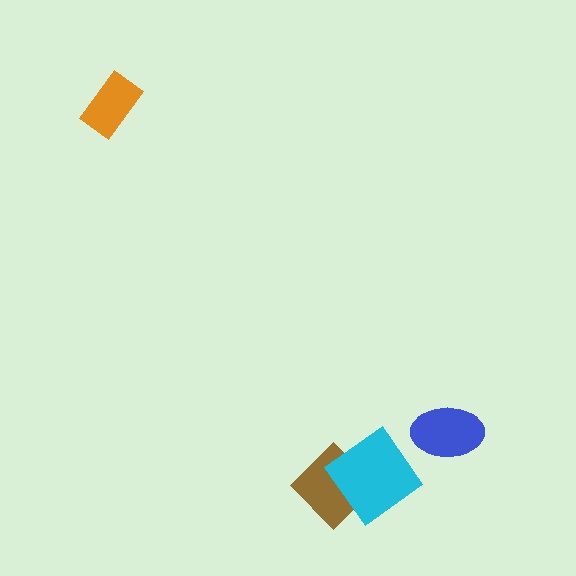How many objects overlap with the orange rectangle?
0 objects overlap with the orange rectangle.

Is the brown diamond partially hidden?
Yes, it is partially covered by another shape.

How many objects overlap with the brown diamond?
1 object overlaps with the brown diamond.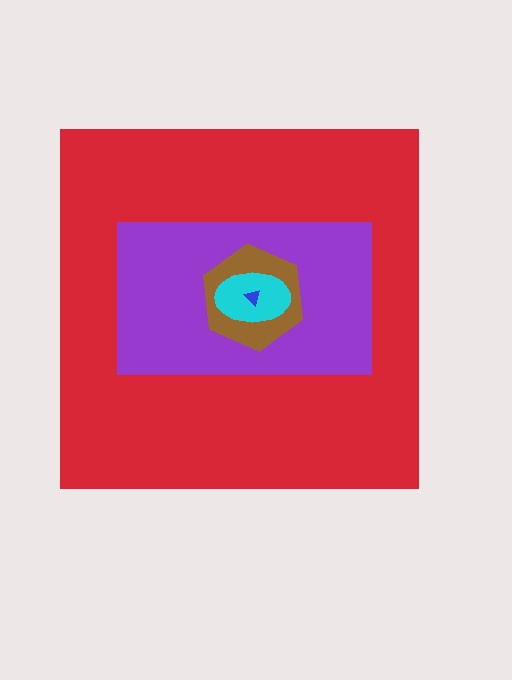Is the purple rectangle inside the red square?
Yes.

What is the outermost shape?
The red square.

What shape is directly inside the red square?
The purple rectangle.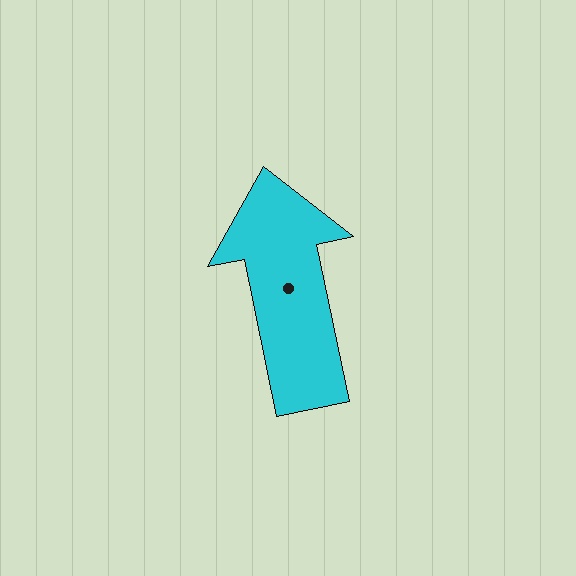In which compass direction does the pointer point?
North.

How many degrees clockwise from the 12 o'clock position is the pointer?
Approximately 348 degrees.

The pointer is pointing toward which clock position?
Roughly 12 o'clock.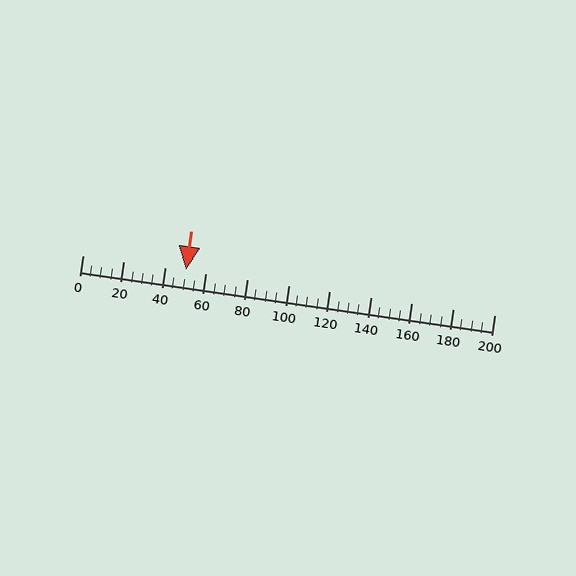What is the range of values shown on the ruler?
The ruler shows values from 0 to 200.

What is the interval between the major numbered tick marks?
The major tick marks are spaced 20 units apart.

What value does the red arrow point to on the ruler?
The red arrow points to approximately 50.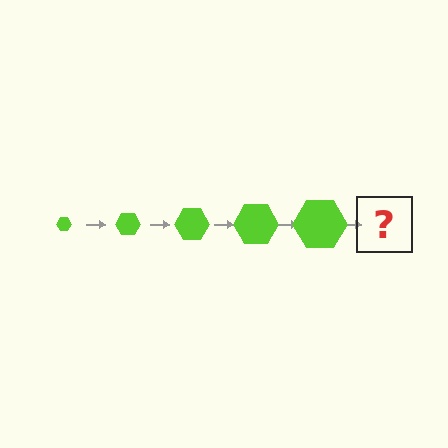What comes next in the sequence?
The next element should be a lime hexagon, larger than the previous one.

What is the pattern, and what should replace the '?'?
The pattern is that the hexagon gets progressively larger each step. The '?' should be a lime hexagon, larger than the previous one.